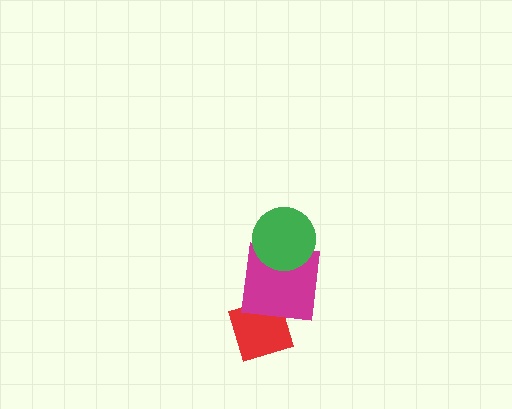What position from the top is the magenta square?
The magenta square is 2nd from the top.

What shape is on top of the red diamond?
The magenta square is on top of the red diamond.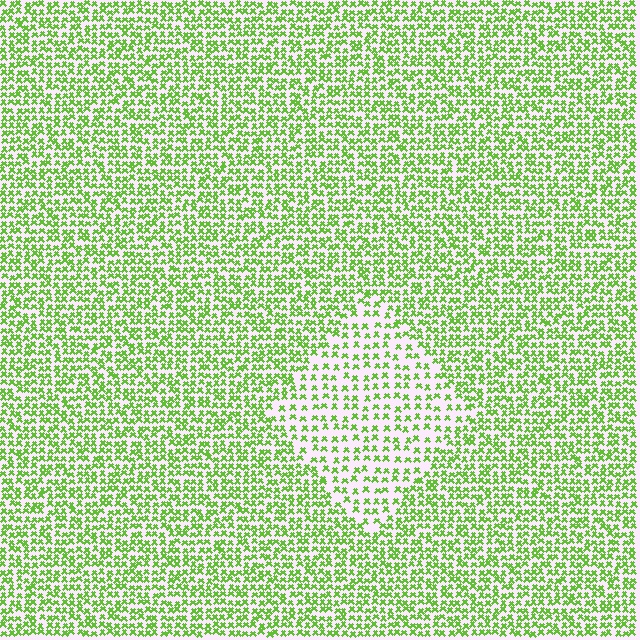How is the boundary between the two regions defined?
The boundary is defined by a change in element density (approximately 1.9x ratio). All elements are the same color, size, and shape.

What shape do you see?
I see a diamond.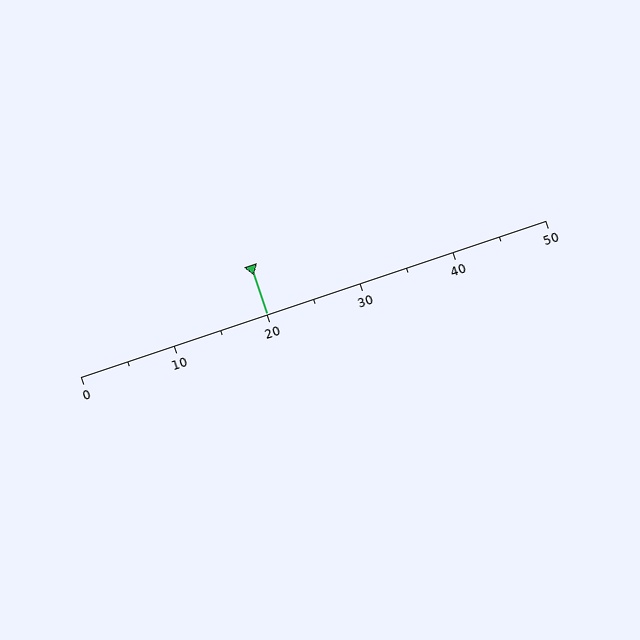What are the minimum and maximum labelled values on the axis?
The axis runs from 0 to 50.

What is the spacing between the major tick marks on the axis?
The major ticks are spaced 10 apart.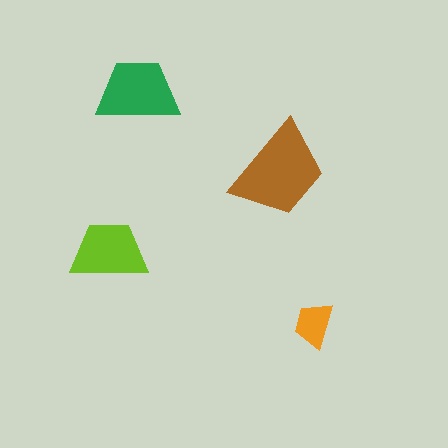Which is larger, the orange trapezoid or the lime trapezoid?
The lime one.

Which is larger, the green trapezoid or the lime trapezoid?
The green one.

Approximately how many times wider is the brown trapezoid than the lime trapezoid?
About 1.5 times wider.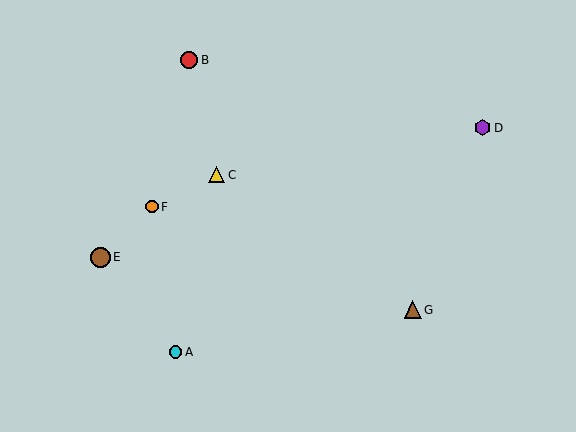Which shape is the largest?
The brown circle (labeled E) is the largest.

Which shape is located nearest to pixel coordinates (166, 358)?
The cyan circle (labeled A) at (175, 352) is nearest to that location.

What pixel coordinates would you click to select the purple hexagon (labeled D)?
Click at (482, 128) to select the purple hexagon D.